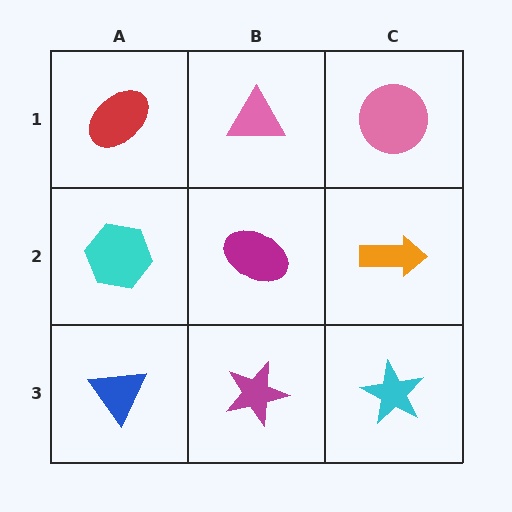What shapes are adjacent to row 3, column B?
A magenta ellipse (row 2, column B), a blue triangle (row 3, column A), a cyan star (row 3, column C).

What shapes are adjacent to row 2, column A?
A red ellipse (row 1, column A), a blue triangle (row 3, column A), a magenta ellipse (row 2, column B).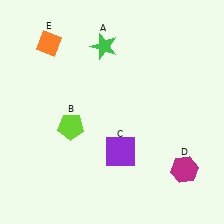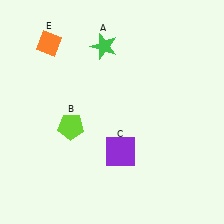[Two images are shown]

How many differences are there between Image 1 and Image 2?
There is 1 difference between the two images.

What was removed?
The magenta hexagon (D) was removed in Image 2.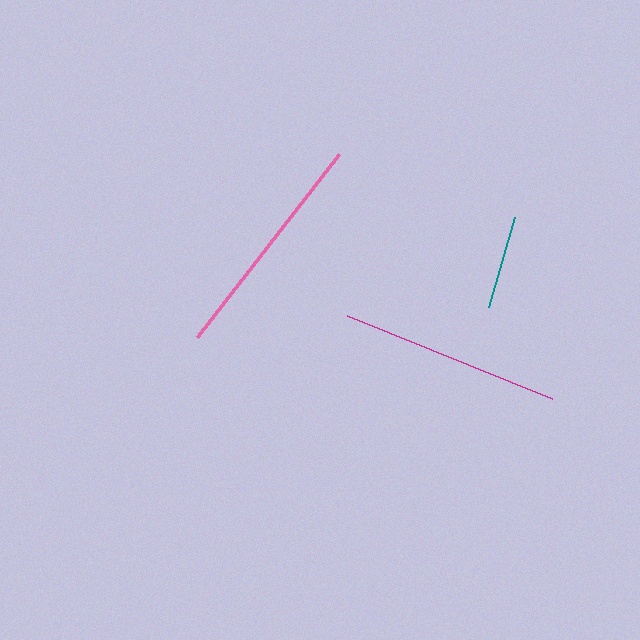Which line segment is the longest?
The pink line is the longest at approximately 231 pixels.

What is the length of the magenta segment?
The magenta segment is approximately 221 pixels long.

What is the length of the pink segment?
The pink segment is approximately 231 pixels long.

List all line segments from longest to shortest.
From longest to shortest: pink, magenta, teal.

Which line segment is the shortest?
The teal line is the shortest at approximately 93 pixels.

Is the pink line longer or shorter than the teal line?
The pink line is longer than the teal line.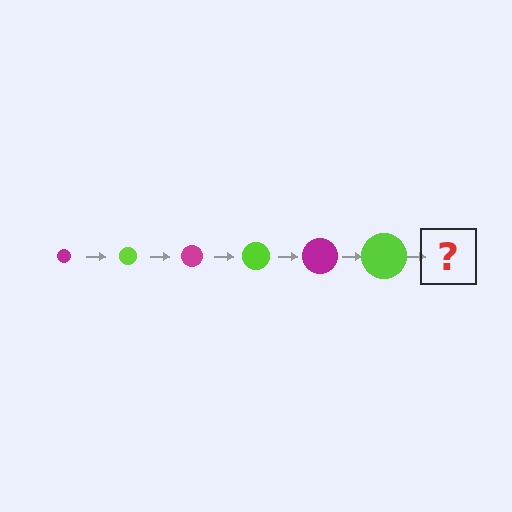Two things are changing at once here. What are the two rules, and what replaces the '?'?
The two rules are that the circle grows larger each step and the color cycles through magenta and lime. The '?' should be a magenta circle, larger than the previous one.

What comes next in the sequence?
The next element should be a magenta circle, larger than the previous one.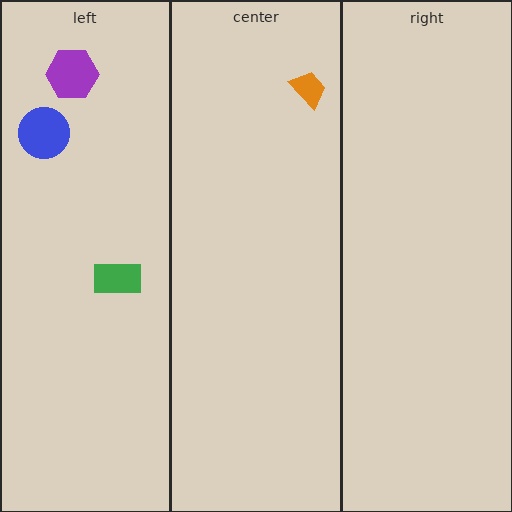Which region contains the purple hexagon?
The left region.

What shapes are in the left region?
The blue circle, the purple hexagon, the green rectangle.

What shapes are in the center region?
The orange trapezoid.